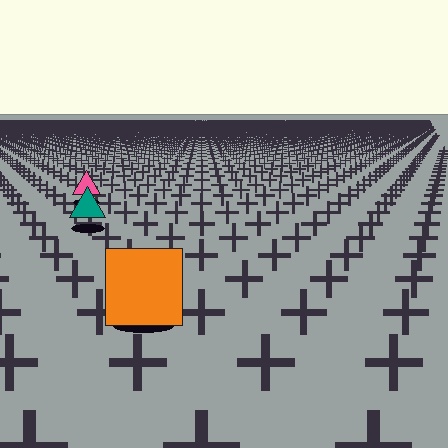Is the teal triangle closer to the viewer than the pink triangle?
Yes. The teal triangle is closer — you can tell from the texture gradient: the ground texture is coarser near it.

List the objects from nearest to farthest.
From nearest to farthest: the orange square, the teal triangle, the pink triangle.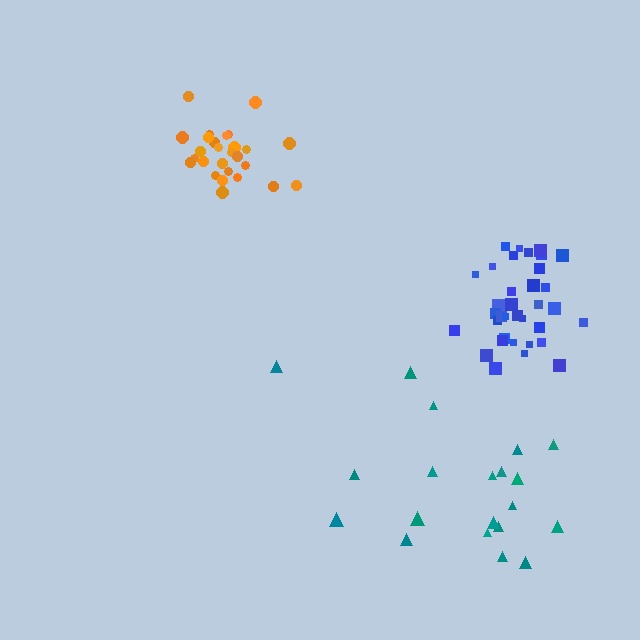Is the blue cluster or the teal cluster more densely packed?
Blue.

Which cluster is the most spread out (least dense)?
Teal.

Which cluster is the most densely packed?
Orange.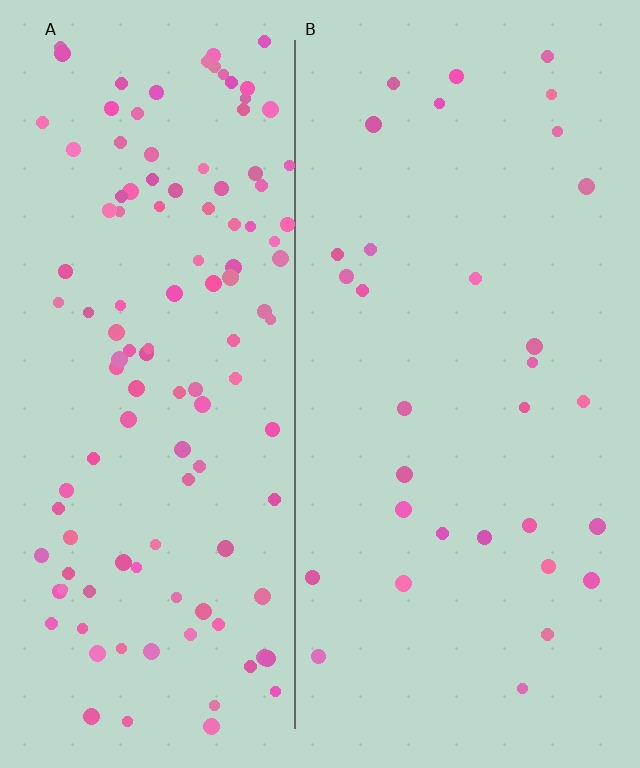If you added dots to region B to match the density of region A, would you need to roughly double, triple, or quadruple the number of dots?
Approximately quadruple.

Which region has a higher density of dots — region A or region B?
A (the left).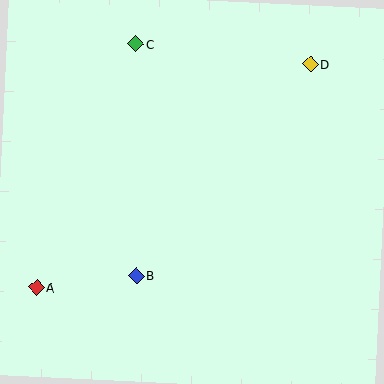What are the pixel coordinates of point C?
Point C is at (136, 44).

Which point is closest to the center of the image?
Point B at (136, 276) is closest to the center.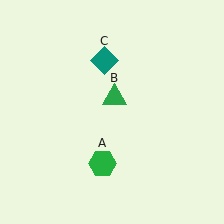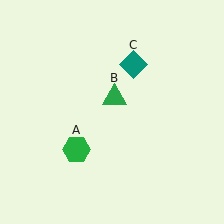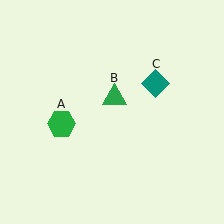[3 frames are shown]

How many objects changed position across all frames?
2 objects changed position: green hexagon (object A), teal diamond (object C).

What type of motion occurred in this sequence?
The green hexagon (object A), teal diamond (object C) rotated clockwise around the center of the scene.